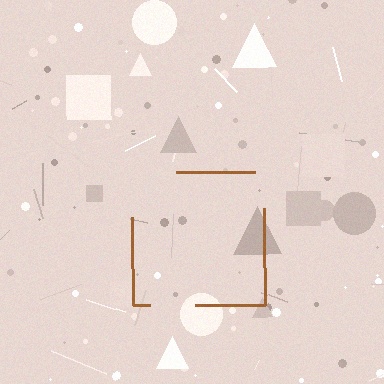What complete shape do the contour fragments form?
The contour fragments form a square.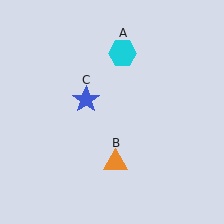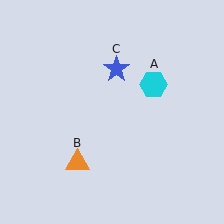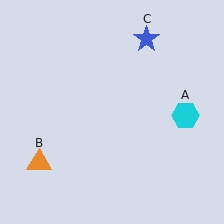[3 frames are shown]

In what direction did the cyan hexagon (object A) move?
The cyan hexagon (object A) moved down and to the right.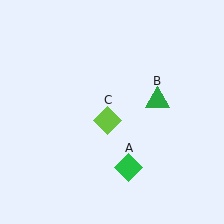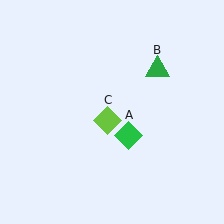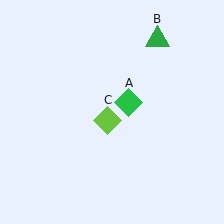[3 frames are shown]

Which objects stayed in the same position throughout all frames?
Lime diamond (object C) remained stationary.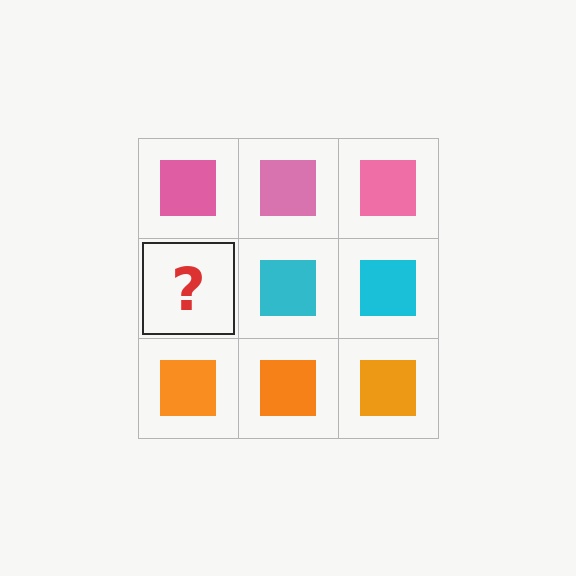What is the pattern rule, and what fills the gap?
The rule is that each row has a consistent color. The gap should be filled with a cyan square.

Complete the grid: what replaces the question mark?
The question mark should be replaced with a cyan square.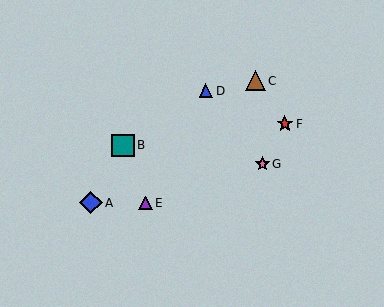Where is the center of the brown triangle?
The center of the brown triangle is at (255, 81).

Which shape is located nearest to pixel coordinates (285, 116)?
The red star (labeled F) at (285, 124) is nearest to that location.